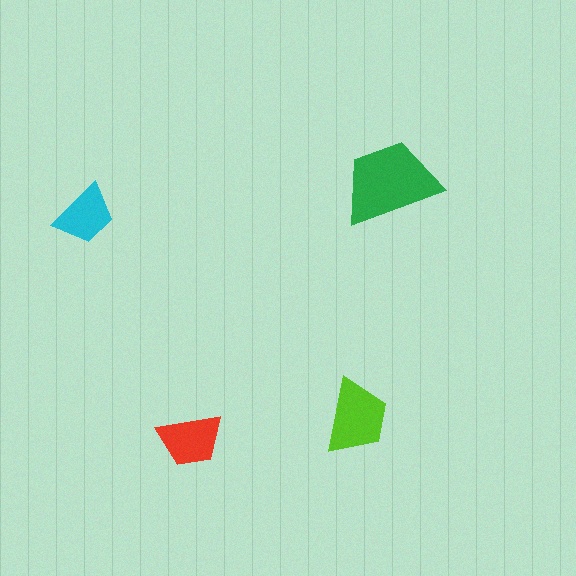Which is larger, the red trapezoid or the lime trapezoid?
The lime one.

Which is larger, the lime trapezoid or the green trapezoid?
The green one.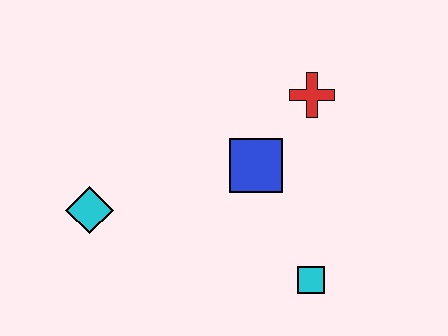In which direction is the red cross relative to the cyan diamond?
The red cross is to the right of the cyan diamond.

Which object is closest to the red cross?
The blue square is closest to the red cross.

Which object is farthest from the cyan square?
The cyan diamond is farthest from the cyan square.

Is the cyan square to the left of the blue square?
No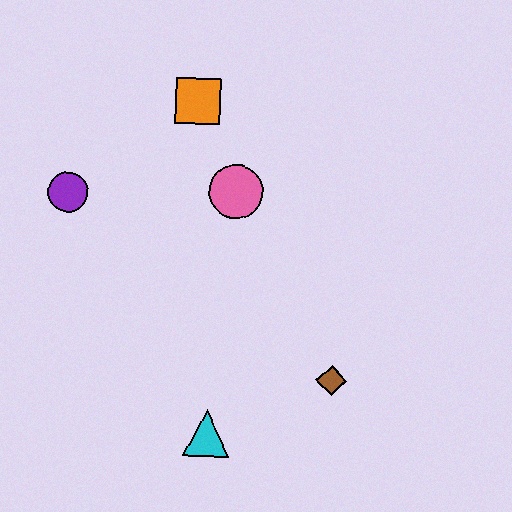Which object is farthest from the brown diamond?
The purple circle is farthest from the brown diamond.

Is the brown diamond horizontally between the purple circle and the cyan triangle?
No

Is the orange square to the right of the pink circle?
No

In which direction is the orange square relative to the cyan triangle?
The orange square is above the cyan triangle.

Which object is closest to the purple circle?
The orange square is closest to the purple circle.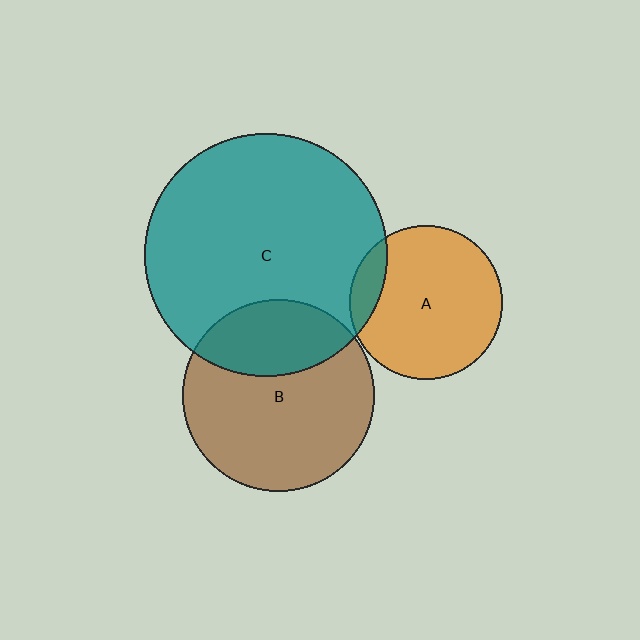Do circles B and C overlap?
Yes.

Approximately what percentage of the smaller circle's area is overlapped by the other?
Approximately 30%.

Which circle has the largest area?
Circle C (teal).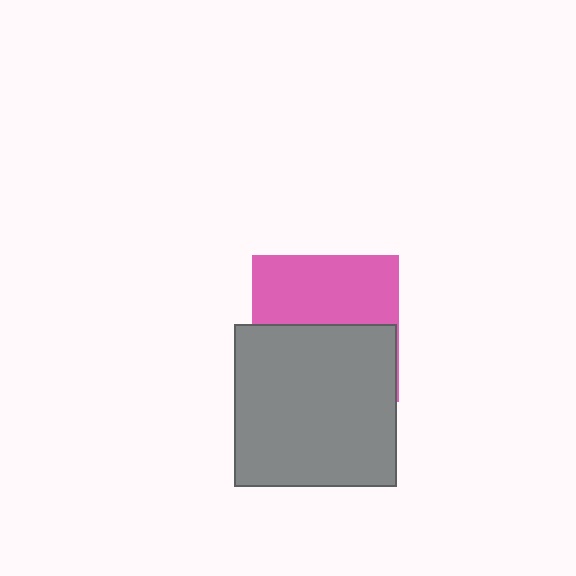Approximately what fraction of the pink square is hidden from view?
Roughly 53% of the pink square is hidden behind the gray square.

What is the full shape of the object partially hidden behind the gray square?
The partially hidden object is a pink square.